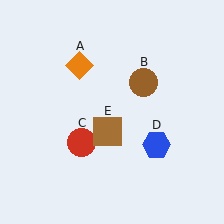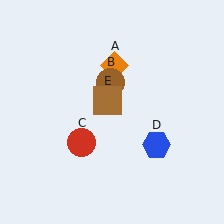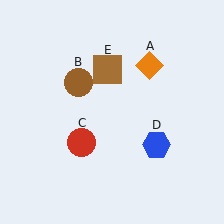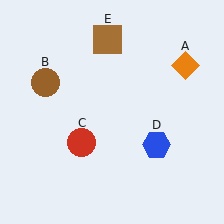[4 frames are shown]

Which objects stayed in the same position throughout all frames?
Red circle (object C) and blue hexagon (object D) remained stationary.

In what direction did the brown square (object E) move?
The brown square (object E) moved up.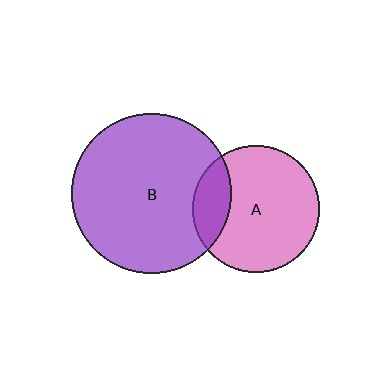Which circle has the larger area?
Circle B (purple).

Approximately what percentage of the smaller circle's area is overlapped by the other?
Approximately 20%.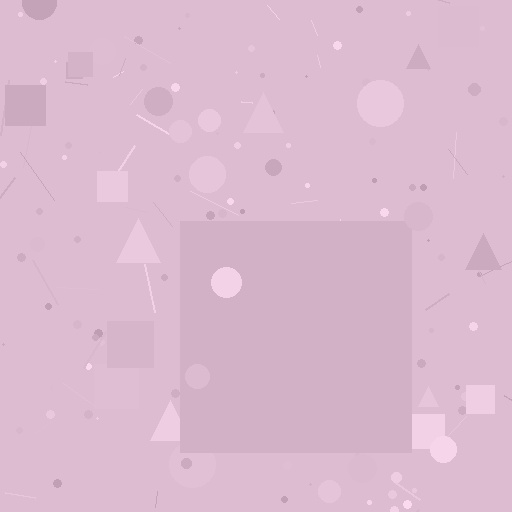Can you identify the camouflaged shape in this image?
The camouflaged shape is a square.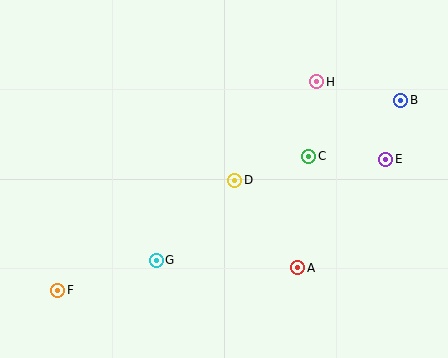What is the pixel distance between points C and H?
The distance between C and H is 75 pixels.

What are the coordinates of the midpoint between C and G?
The midpoint between C and G is at (232, 208).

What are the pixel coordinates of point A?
Point A is at (298, 268).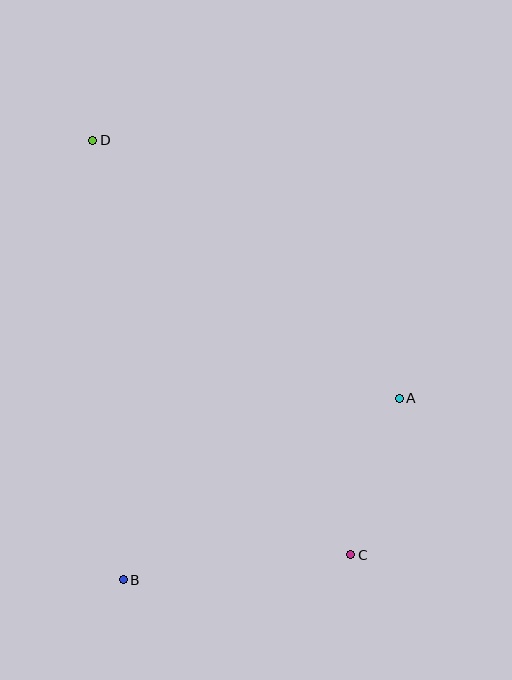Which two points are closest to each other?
Points A and C are closest to each other.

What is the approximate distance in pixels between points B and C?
The distance between B and C is approximately 229 pixels.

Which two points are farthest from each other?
Points C and D are farthest from each other.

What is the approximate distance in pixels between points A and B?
The distance between A and B is approximately 330 pixels.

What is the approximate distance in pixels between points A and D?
The distance between A and D is approximately 401 pixels.